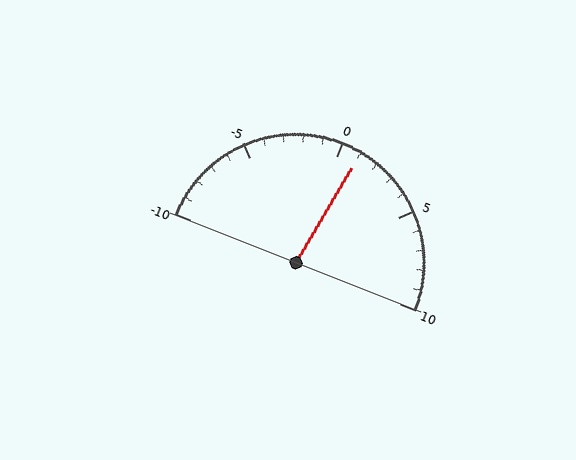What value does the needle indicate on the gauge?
The needle indicates approximately 1.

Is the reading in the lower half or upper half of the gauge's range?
The reading is in the upper half of the range (-10 to 10).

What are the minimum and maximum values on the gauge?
The gauge ranges from -10 to 10.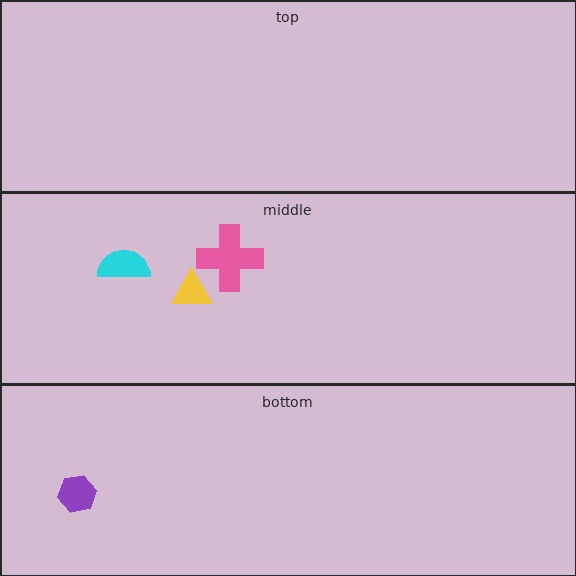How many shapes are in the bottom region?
1.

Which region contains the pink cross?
The middle region.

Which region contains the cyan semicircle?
The middle region.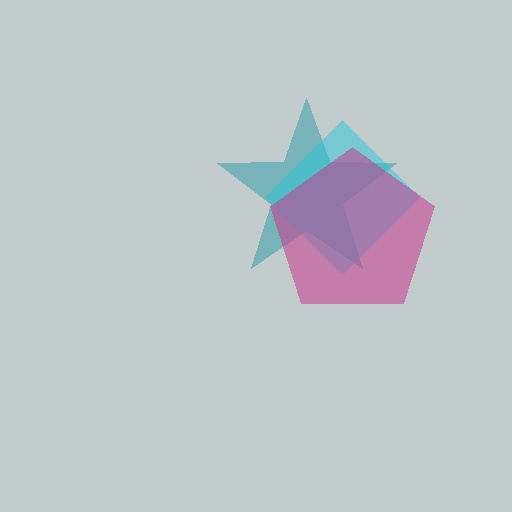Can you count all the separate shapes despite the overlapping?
Yes, there are 3 separate shapes.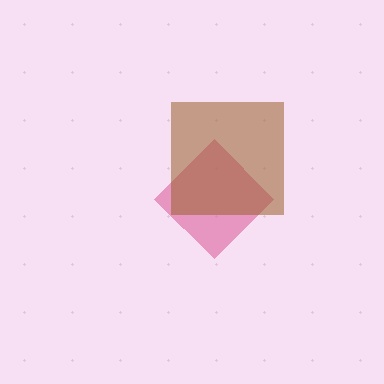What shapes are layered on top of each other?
The layered shapes are: a pink diamond, a brown square.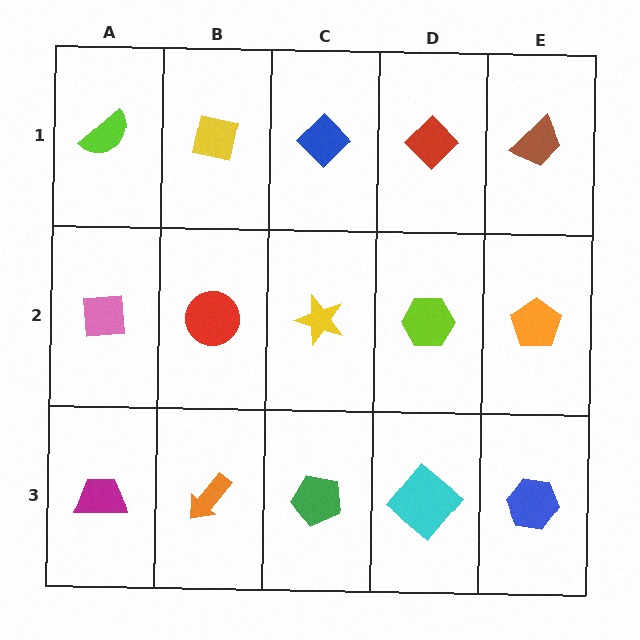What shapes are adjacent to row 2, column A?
A lime semicircle (row 1, column A), a magenta trapezoid (row 3, column A), a red circle (row 2, column B).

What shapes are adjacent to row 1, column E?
An orange pentagon (row 2, column E), a red diamond (row 1, column D).